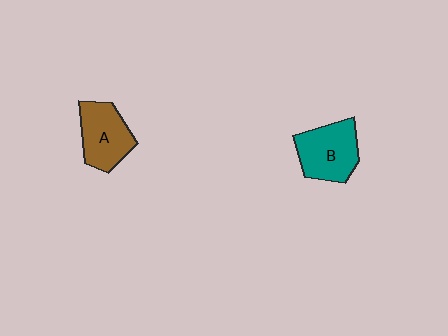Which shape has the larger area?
Shape B (teal).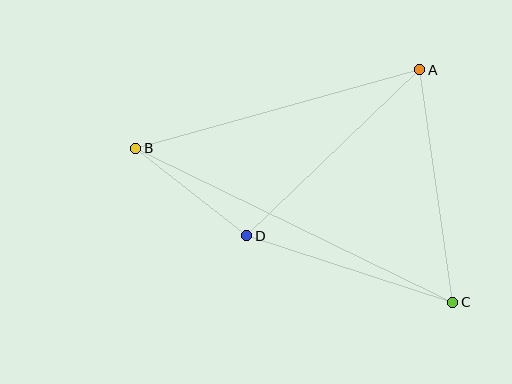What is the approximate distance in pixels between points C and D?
The distance between C and D is approximately 216 pixels.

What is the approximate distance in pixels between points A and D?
The distance between A and D is approximately 240 pixels.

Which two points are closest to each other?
Points B and D are closest to each other.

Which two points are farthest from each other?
Points B and C are farthest from each other.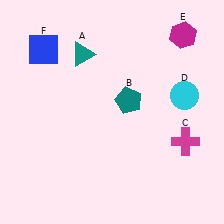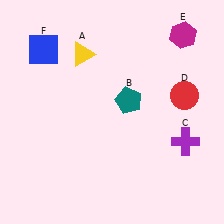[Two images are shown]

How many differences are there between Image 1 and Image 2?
There are 3 differences between the two images.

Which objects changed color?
A changed from teal to yellow. C changed from magenta to purple. D changed from cyan to red.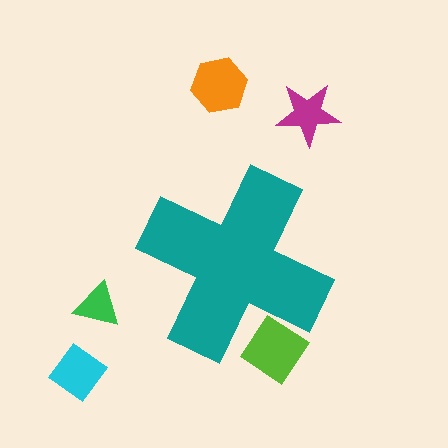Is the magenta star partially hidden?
No, the magenta star is fully visible.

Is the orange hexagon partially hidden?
No, the orange hexagon is fully visible.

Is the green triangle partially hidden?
No, the green triangle is fully visible.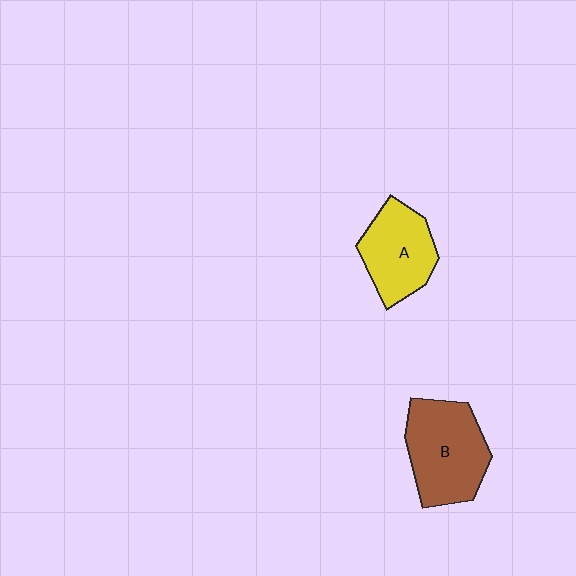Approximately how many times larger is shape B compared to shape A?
Approximately 1.3 times.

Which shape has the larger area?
Shape B (brown).